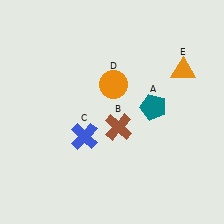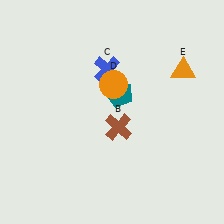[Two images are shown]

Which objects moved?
The objects that moved are: the teal pentagon (A), the blue cross (C).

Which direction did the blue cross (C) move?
The blue cross (C) moved up.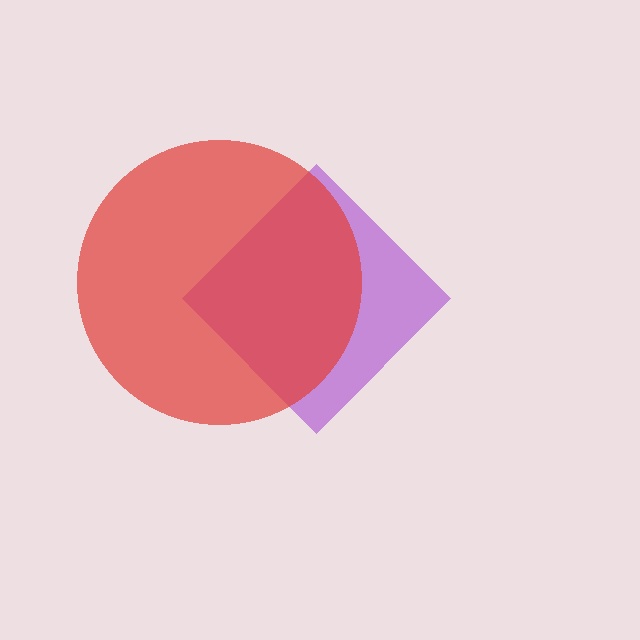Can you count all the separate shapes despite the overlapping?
Yes, there are 2 separate shapes.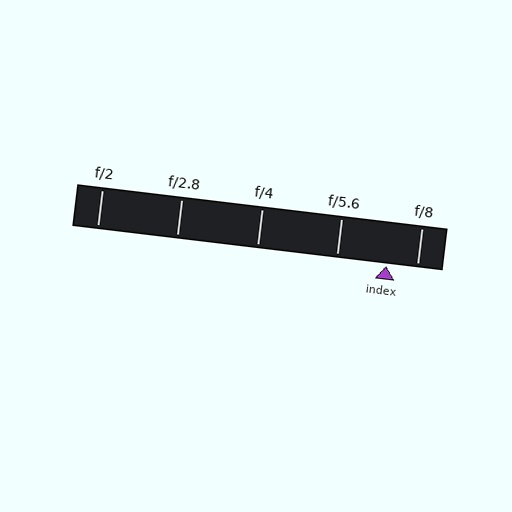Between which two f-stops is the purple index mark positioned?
The index mark is between f/5.6 and f/8.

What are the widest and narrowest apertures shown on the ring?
The widest aperture shown is f/2 and the narrowest is f/8.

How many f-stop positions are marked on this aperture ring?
There are 5 f-stop positions marked.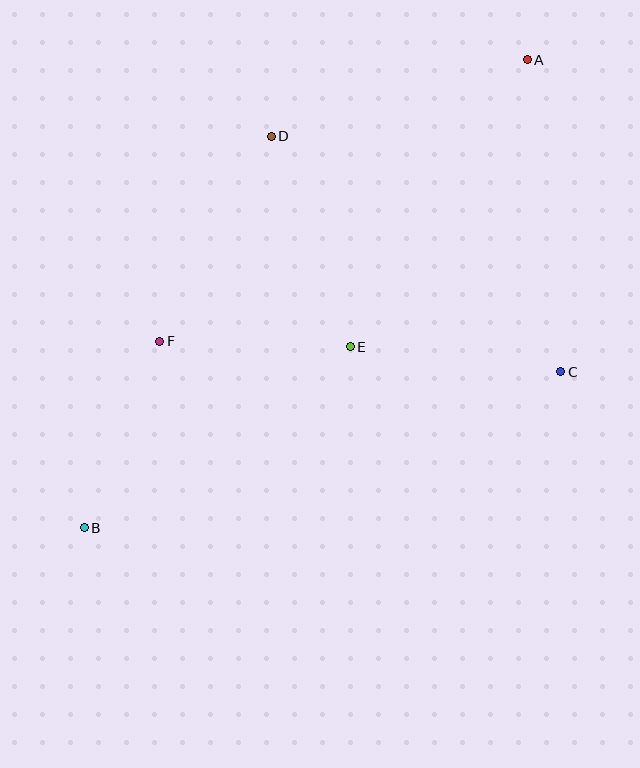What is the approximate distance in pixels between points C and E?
The distance between C and E is approximately 212 pixels.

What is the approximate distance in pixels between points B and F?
The distance between B and F is approximately 201 pixels.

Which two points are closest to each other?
Points E and F are closest to each other.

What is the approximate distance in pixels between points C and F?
The distance between C and F is approximately 402 pixels.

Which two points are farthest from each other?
Points A and B are farthest from each other.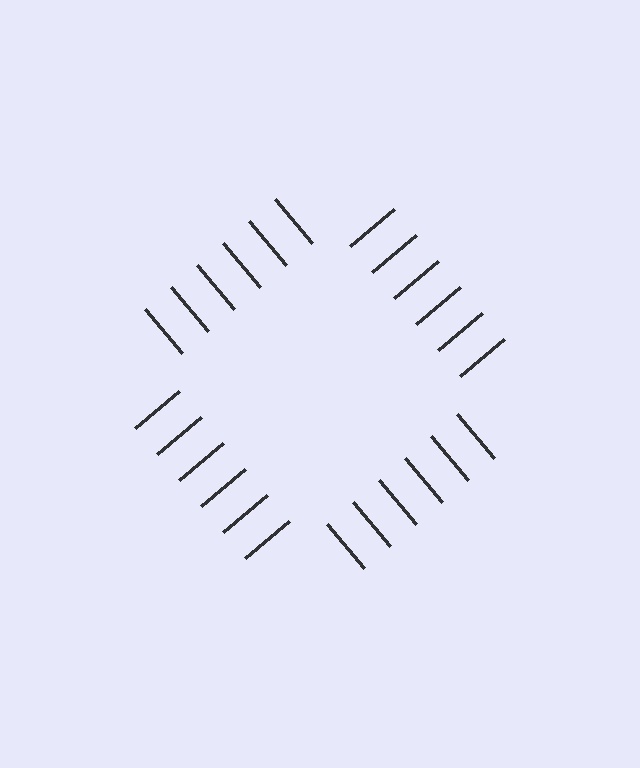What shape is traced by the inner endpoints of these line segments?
An illusory square — the line segments terminate on its edges but no continuous stroke is drawn.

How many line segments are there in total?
24 — 6 along each of the 4 edges.